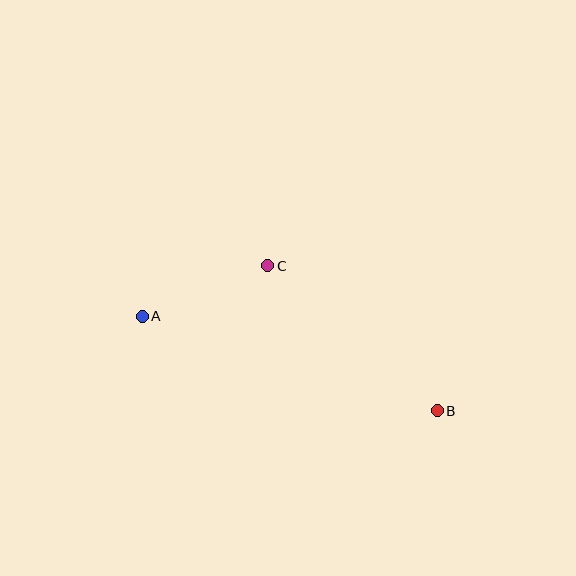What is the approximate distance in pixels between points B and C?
The distance between B and C is approximately 223 pixels.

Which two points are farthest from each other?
Points A and B are farthest from each other.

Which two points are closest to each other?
Points A and C are closest to each other.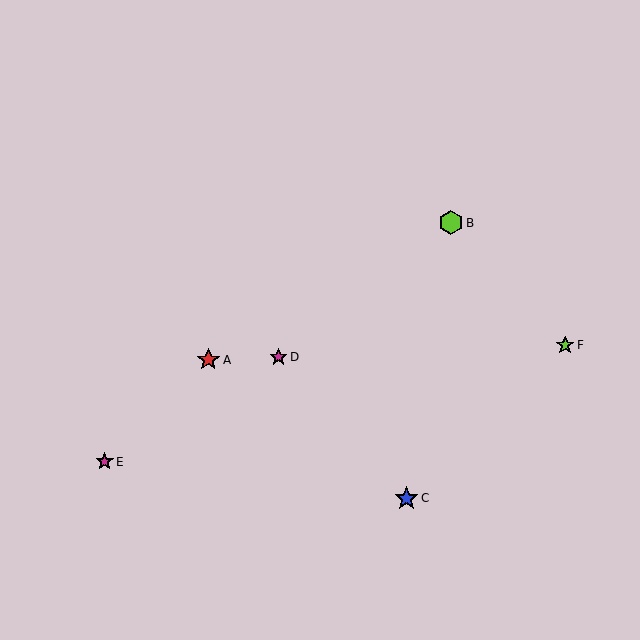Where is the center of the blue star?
The center of the blue star is at (406, 498).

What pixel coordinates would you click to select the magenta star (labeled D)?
Click at (278, 357) to select the magenta star D.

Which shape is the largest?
The lime hexagon (labeled B) is the largest.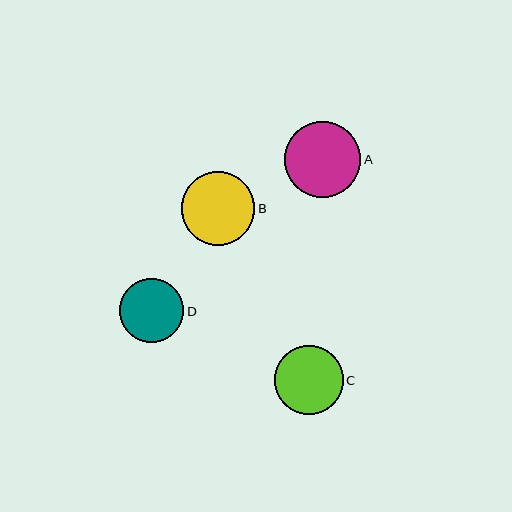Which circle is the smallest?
Circle D is the smallest with a size of approximately 64 pixels.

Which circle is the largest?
Circle A is the largest with a size of approximately 76 pixels.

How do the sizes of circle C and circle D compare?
Circle C and circle D are approximately the same size.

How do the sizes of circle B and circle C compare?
Circle B and circle C are approximately the same size.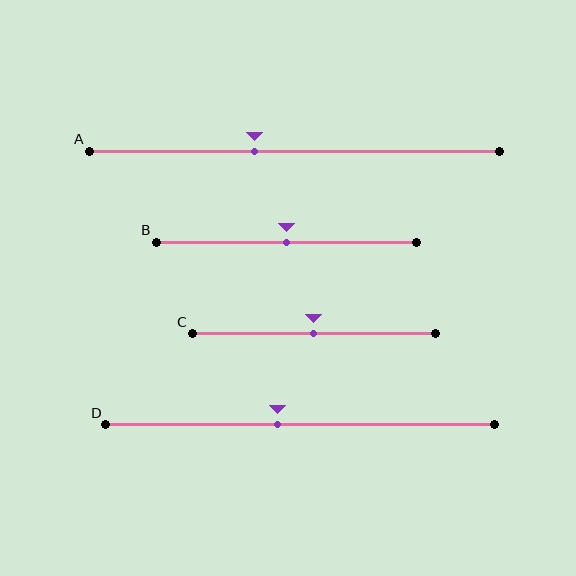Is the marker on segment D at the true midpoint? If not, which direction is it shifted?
No, the marker on segment D is shifted to the left by about 6% of the segment length.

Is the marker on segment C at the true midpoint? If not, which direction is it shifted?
Yes, the marker on segment C is at the true midpoint.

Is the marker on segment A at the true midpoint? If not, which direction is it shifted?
No, the marker on segment A is shifted to the left by about 10% of the segment length.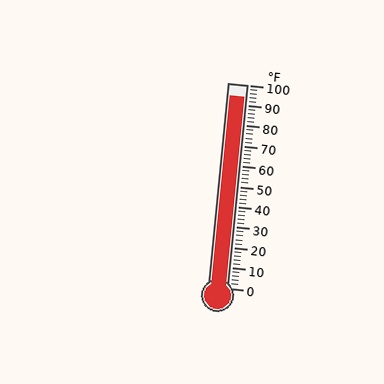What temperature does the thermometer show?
The thermometer shows approximately 94°F.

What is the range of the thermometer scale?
The thermometer scale ranges from 0°F to 100°F.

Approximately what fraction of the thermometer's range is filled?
The thermometer is filled to approximately 95% of its range.